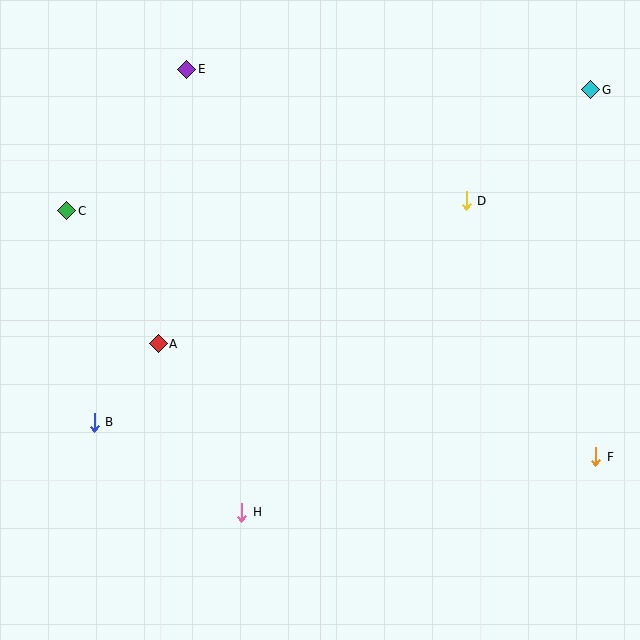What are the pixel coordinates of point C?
Point C is at (67, 211).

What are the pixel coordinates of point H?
Point H is at (242, 512).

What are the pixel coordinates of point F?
Point F is at (596, 457).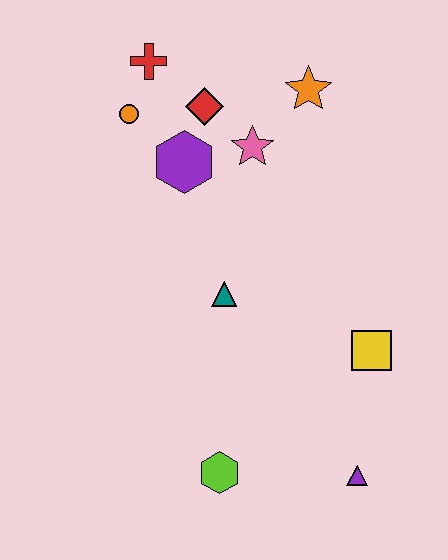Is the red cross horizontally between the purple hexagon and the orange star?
No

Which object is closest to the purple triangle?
The yellow square is closest to the purple triangle.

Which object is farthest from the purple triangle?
The red cross is farthest from the purple triangle.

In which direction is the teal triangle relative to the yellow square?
The teal triangle is to the left of the yellow square.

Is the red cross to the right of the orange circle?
Yes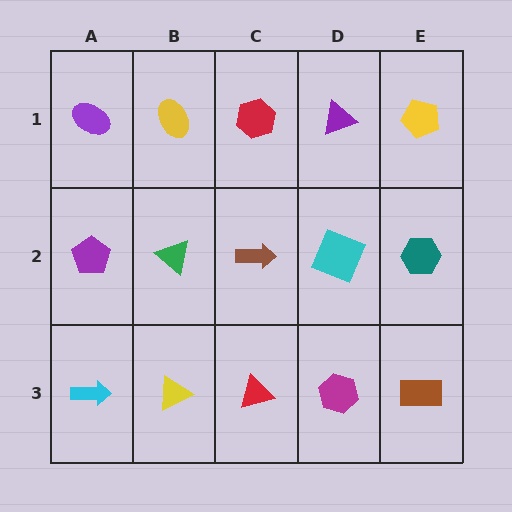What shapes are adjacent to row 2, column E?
A yellow pentagon (row 1, column E), a brown rectangle (row 3, column E), a cyan square (row 2, column D).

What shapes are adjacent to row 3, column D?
A cyan square (row 2, column D), a red triangle (row 3, column C), a brown rectangle (row 3, column E).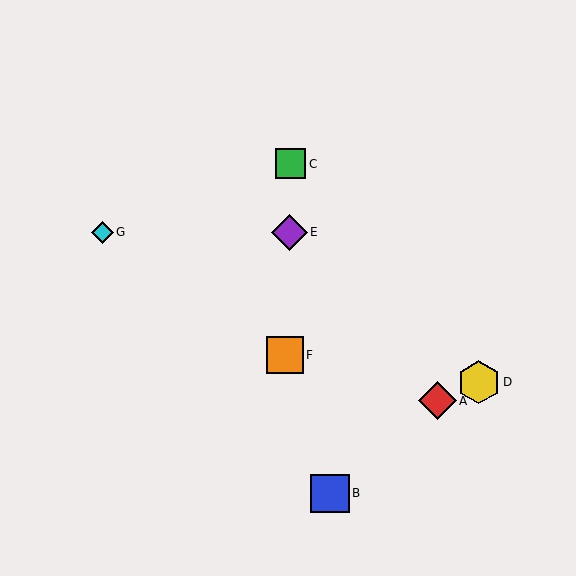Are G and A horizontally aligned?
No, G is at y≈232 and A is at y≈401.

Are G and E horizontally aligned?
Yes, both are at y≈232.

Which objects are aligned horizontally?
Objects E, G are aligned horizontally.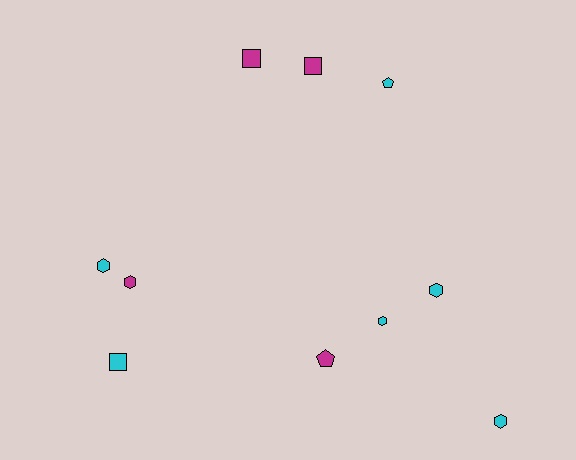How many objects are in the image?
There are 10 objects.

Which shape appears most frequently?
Hexagon, with 5 objects.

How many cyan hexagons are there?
There are 4 cyan hexagons.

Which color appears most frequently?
Cyan, with 6 objects.